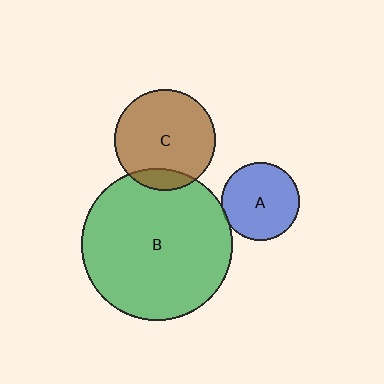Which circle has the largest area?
Circle B (green).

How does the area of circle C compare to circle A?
Approximately 1.7 times.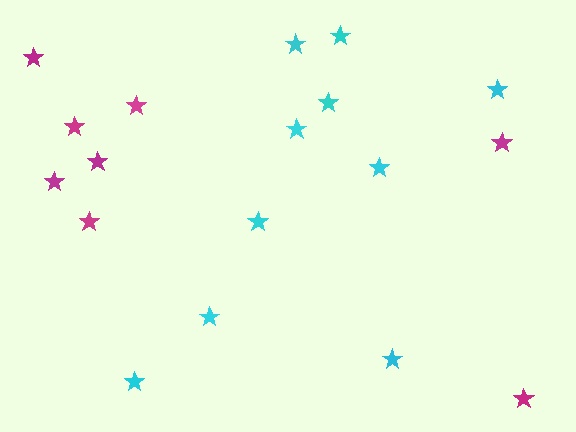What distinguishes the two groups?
There are 2 groups: one group of cyan stars (10) and one group of magenta stars (8).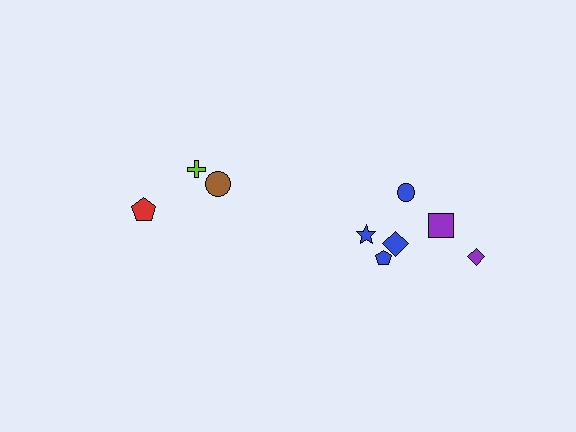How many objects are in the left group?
There are 3 objects.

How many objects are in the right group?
There are 6 objects.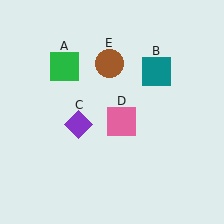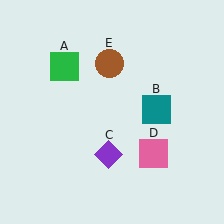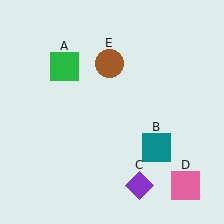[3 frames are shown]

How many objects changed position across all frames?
3 objects changed position: teal square (object B), purple diamond (object C), pink square (object D).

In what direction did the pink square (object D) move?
The pink square (object D) moved down and to the right.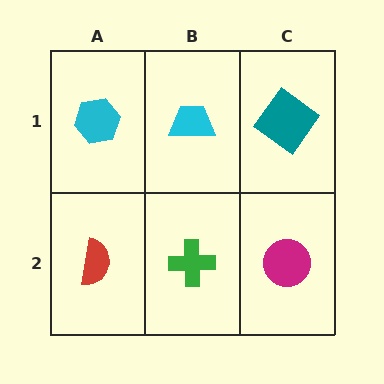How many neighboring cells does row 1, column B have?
3.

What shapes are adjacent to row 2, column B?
A cyan trapezoid (row 1, column B), a red semicircle (row 2, column A), a magenta circle (row 2, column C).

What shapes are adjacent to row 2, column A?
A cyan hexagon (row 1, column A), a green cross (row 2, column B).